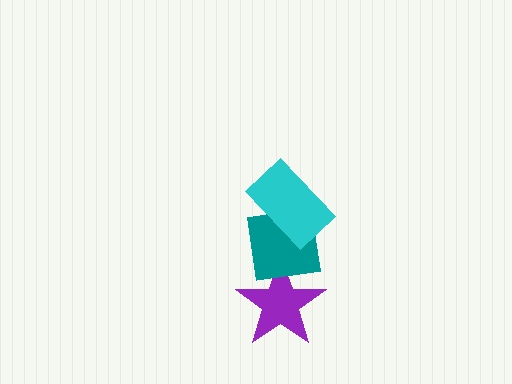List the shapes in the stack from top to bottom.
From top to bottom: the cyan rectangle, the teal square, the purple star.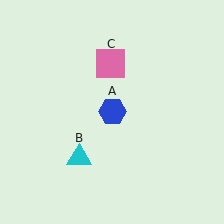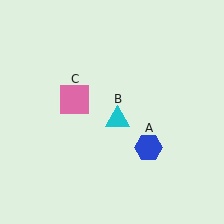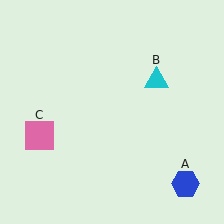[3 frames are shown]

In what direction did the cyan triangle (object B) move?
The cyan triangle (object B) moved up and to the right.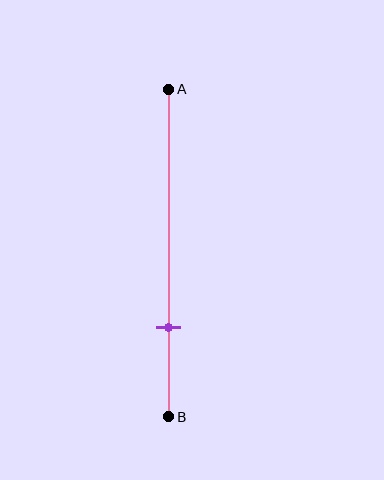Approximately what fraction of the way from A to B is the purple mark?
The purple mark is approximately 75% of the way from A to B.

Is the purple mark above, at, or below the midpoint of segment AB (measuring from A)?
The purple mark is below the midpoint of segment AB.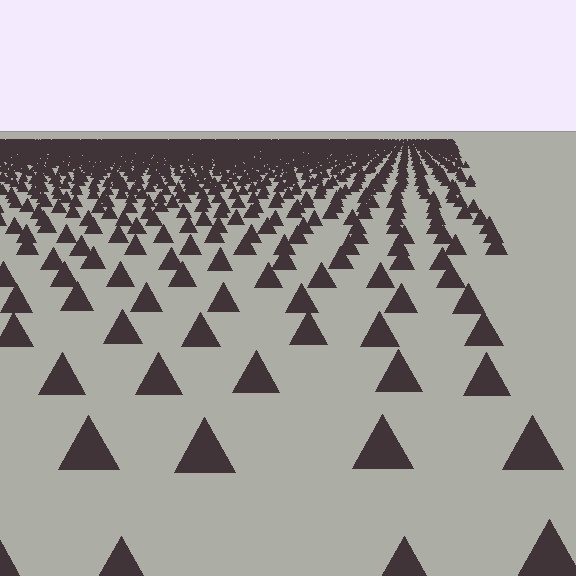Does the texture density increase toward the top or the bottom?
Density increases toward the top.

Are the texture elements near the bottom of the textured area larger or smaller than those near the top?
Larger. Near the bottom, elements are closer to the viewer and appear at a bigger on-screen size.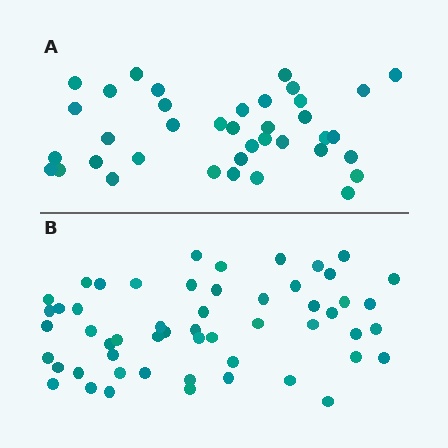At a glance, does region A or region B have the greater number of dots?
Region B (the bottom region) has more dots.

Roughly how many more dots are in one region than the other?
Region B has approximately 15 more dots than region A.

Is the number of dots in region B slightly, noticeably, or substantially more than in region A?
Region B has noticeably more, but not dramatically so. The ratio is roughly 1.4 to 1.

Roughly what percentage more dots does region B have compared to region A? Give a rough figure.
About 40% more.